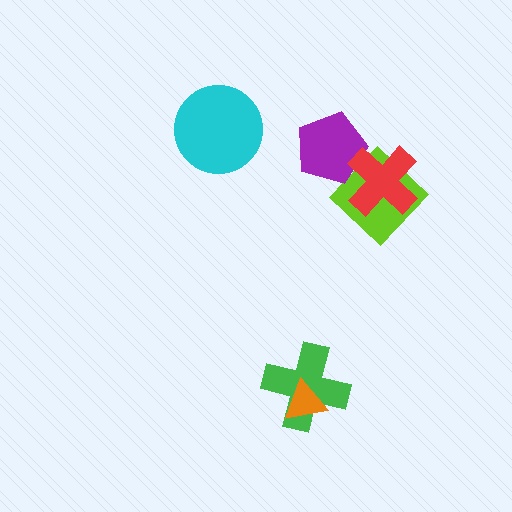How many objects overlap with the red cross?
2 objects overlap with the red cross.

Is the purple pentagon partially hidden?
Yes, it is partially covered by another shape.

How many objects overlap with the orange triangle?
1 object overlaps with the orange triangle.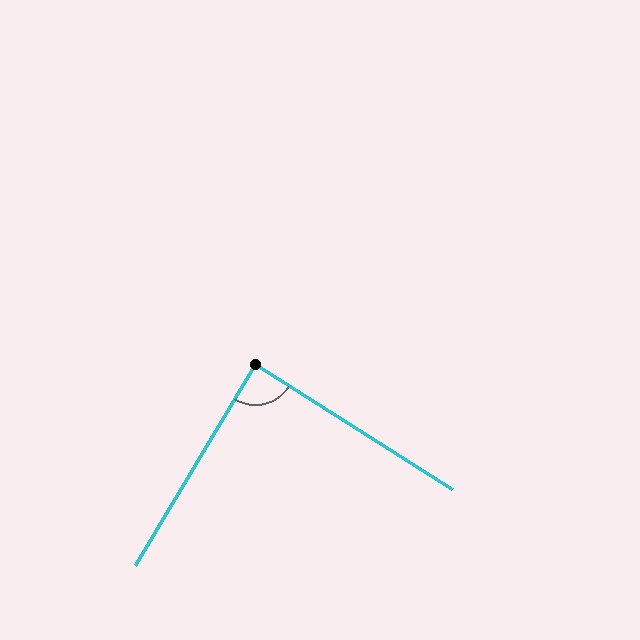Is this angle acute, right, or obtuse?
It is approximately a right angle.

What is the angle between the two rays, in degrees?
Approximately 88 degrees.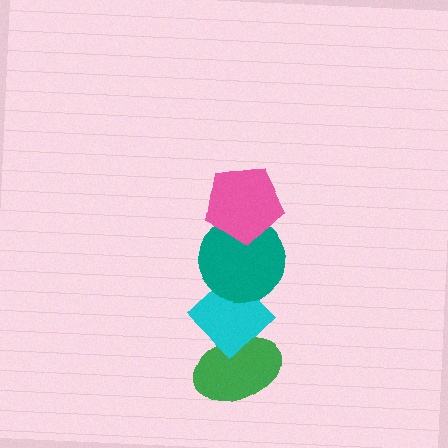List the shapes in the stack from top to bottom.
From top to bottom: the pink pentagon, the teal circle, the cyan diamond, the green ellipse.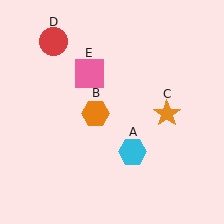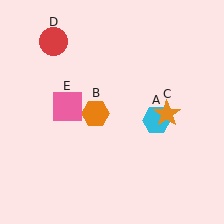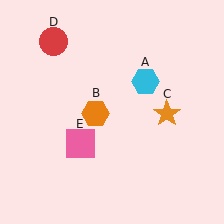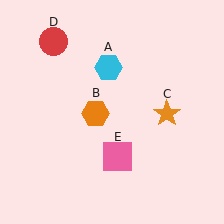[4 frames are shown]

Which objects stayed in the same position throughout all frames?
Orange hexagon (object B) and orange star (object C) and red circle (object D) remained stationary.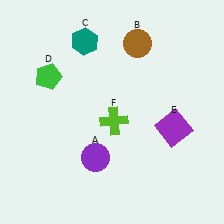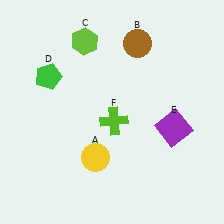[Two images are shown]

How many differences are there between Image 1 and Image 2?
There are 2 differences between the two images.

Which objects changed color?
A changed from purple to yellow. C changed from teal to lime.